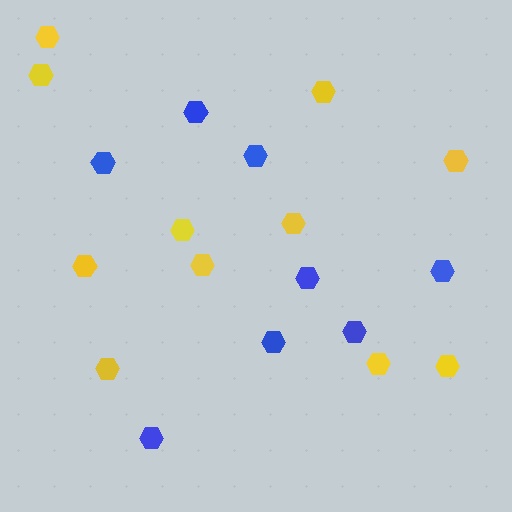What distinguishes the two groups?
There are 2 groups: one group of yellow hexagons (11) and one group of blue hexagons (8).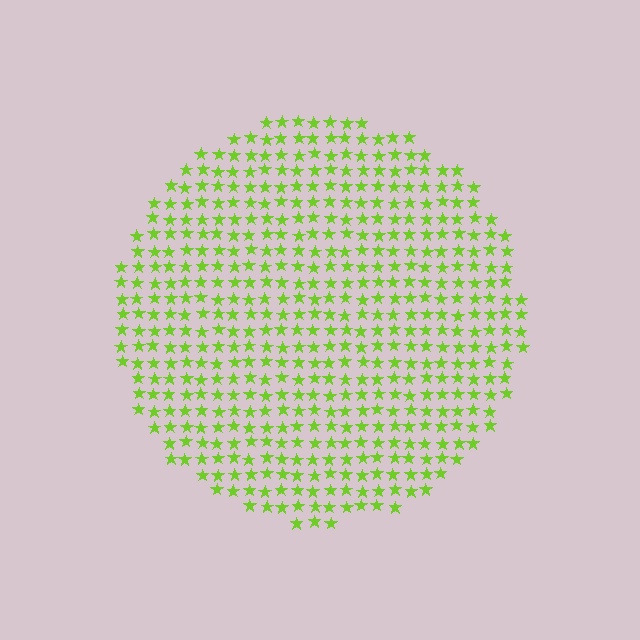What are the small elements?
The small elements are stars.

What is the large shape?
The large shape is a circle.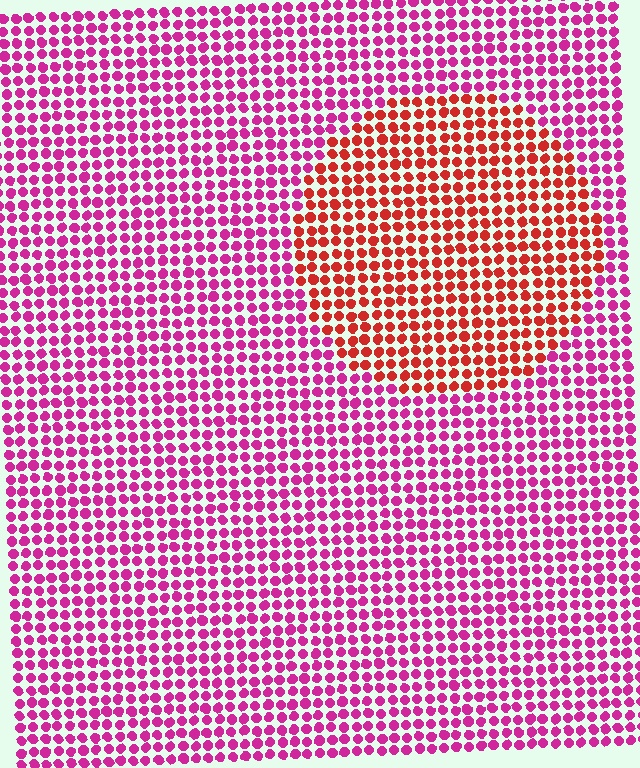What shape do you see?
I see a circle.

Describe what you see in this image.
The image is filled with small magenta elements in a uniform arrangement. A circle-shaped region is visible where the elements are tinted to a slightly different hue, forming a subtle color boundary.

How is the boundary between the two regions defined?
The boundary is defined purely by a slight shift in hue (about 42 degrees). Spacing, size, and orientation are identical on both sides.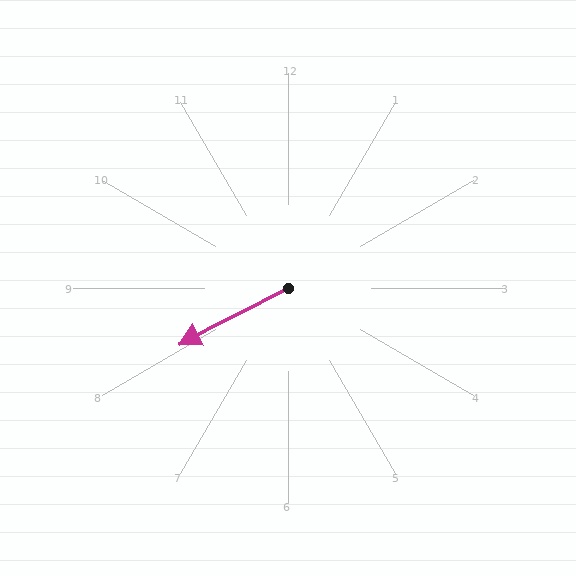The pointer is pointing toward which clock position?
Roughly 8 o'clock.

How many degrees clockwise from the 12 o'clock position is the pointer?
Approximately 243 degrees.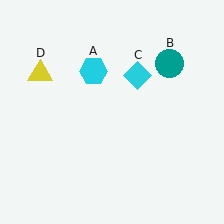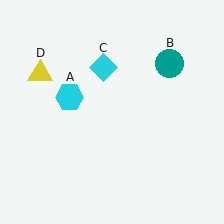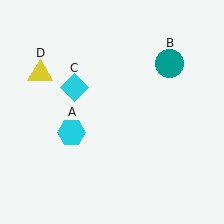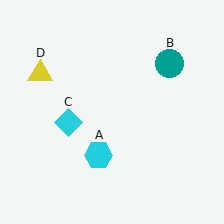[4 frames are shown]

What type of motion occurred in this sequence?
The cyan hexagon (object A), cyan diamond (object C) rotated counterclockwise around the center of the scene.